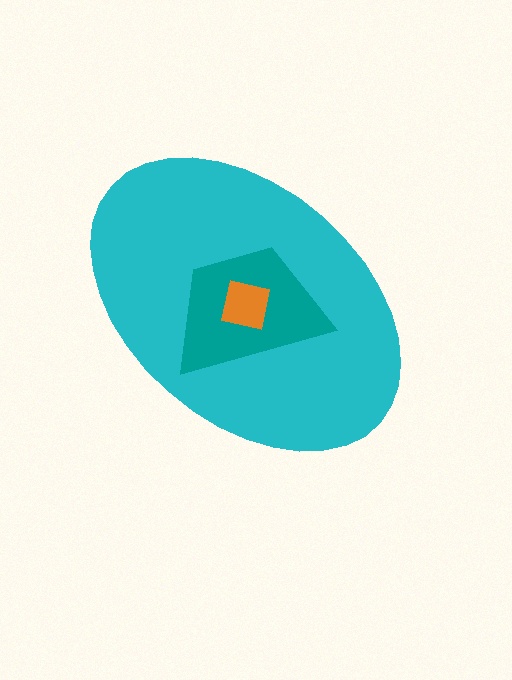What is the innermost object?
The orange square.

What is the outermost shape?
The cyan ellipse.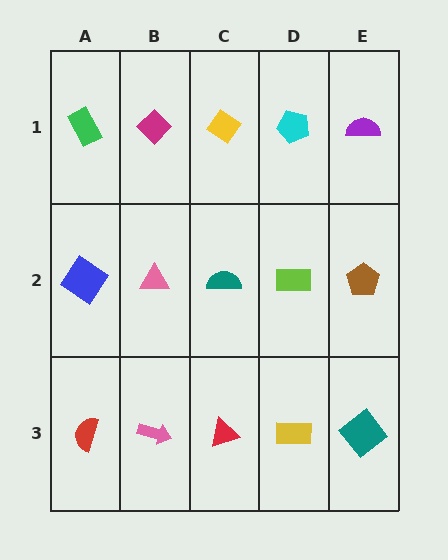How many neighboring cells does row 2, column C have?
4.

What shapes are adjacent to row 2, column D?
A cyan pentagon (row 1, column D), a yellow rectangle (row 3, column D), a teal semicircle (row 2, column C), a brown pentagon (row 2, column E).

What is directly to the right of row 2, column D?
A brown pentagon.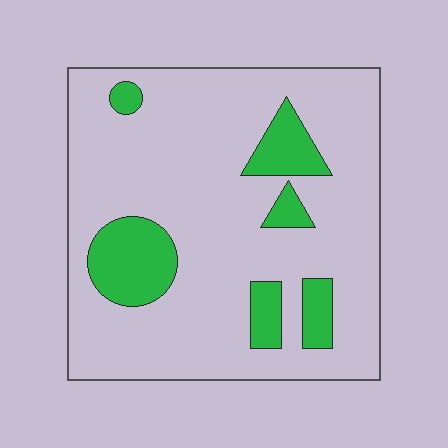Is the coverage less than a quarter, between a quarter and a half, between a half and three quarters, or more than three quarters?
Less than a quarter.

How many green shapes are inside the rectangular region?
6.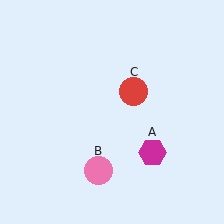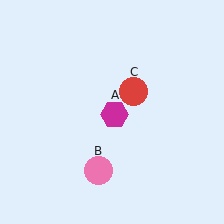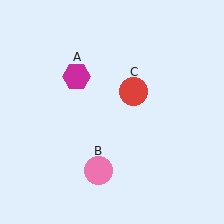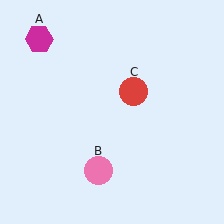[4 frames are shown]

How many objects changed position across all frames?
1 object changed position: magenta hexagon (object A).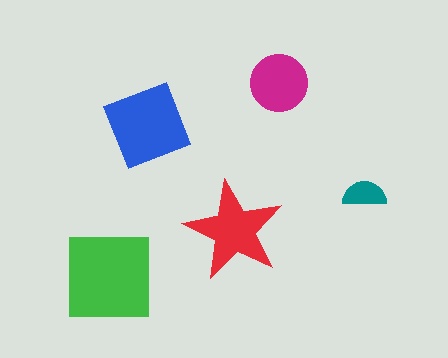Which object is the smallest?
The teal semicircle.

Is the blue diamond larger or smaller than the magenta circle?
Larger.